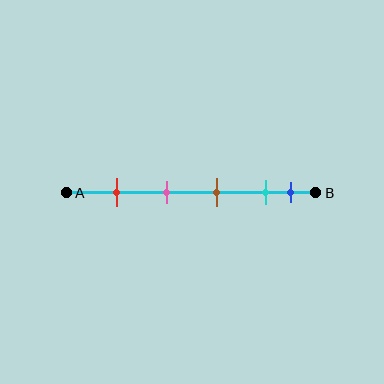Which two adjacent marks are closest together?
The cyan and blue marks are the closest adjacent pair.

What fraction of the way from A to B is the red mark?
The red mark is approximately 20% (0.2) of the way from A to B.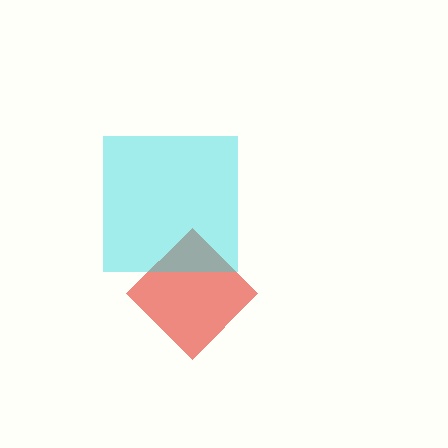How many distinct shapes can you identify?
There are 2 distinct shapes: a red diamond, a cyan square.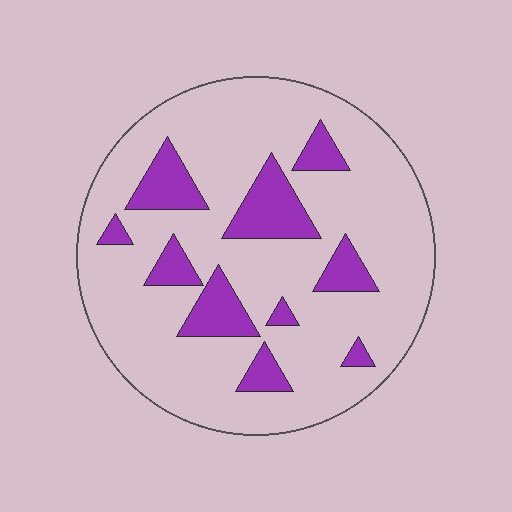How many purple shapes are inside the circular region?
10.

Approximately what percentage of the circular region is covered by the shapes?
Approximately 20%.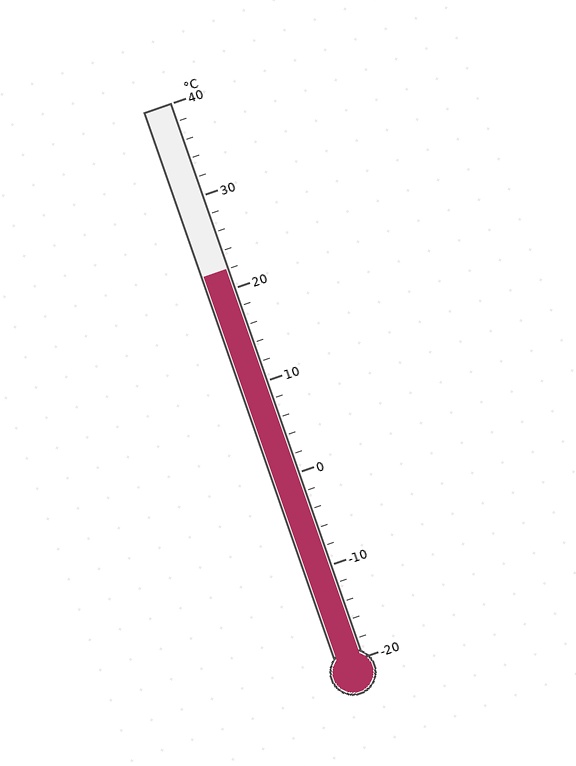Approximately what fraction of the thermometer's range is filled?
The thermometer is filled to approximately 70% of its range.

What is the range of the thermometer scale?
The thermometer scale ranges from -20°C to 40°C.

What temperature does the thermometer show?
The thermometer shows approximately 22°C.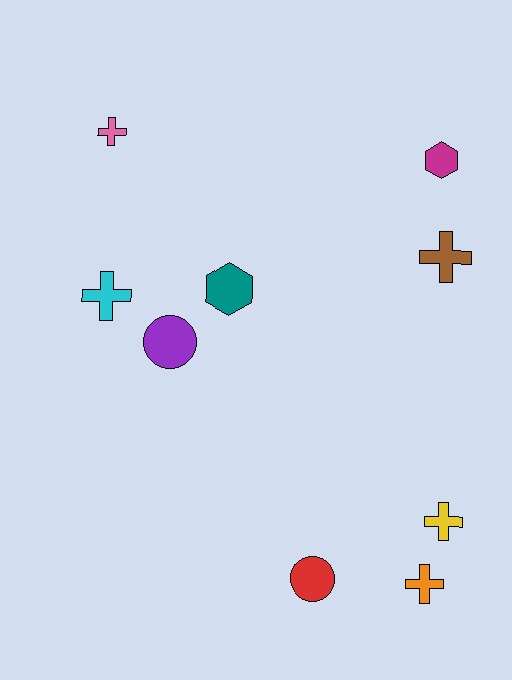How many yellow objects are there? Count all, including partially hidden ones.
There is 1 yellow object.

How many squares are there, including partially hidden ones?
There are no squares.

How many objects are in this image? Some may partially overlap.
There are 9 objects.